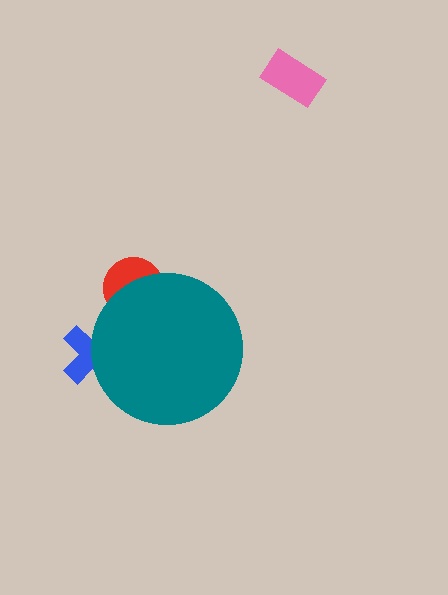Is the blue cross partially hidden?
Yes, the blue cross is partially hidden behind the teal circle.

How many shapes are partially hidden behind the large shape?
2 shapes are partially hidden.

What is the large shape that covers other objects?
A teal circle.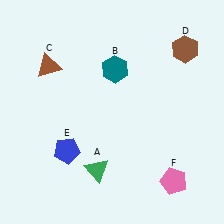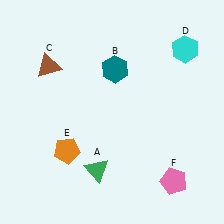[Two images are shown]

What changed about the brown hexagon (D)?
In Image 1, D is brown. In Image 2, it changed to cyan.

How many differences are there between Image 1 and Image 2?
There are 2 differences between the two images.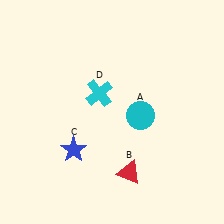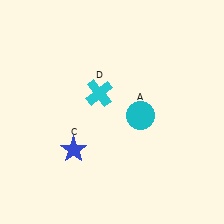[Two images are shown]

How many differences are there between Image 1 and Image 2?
There is 1 difference between the two images.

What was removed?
The red triangle (B) was removed in Image 2.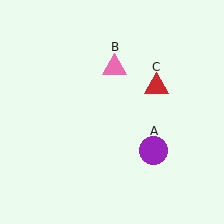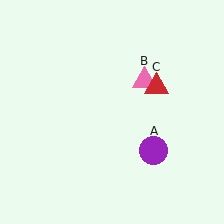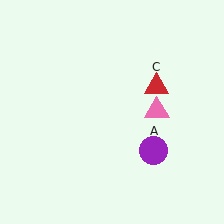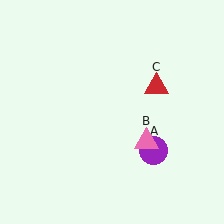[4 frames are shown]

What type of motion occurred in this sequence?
The pink triangle (object B) rotated clockwise around the center of the scene.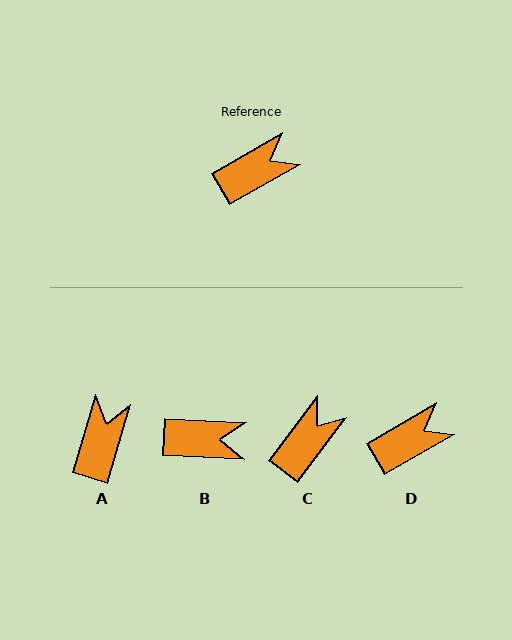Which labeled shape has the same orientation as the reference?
D.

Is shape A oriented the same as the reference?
No, it is off by about 44 degrees.